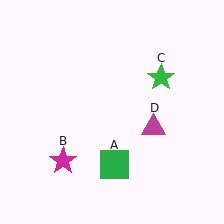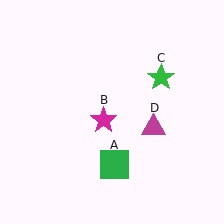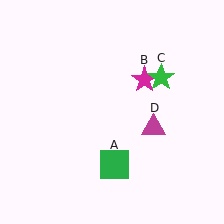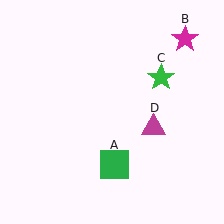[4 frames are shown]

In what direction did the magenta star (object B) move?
The magenta star (object B) moved up and to the right.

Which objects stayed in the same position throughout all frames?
Green square (object A) and green star (object C) and magenta triangle (object D) remained stationary.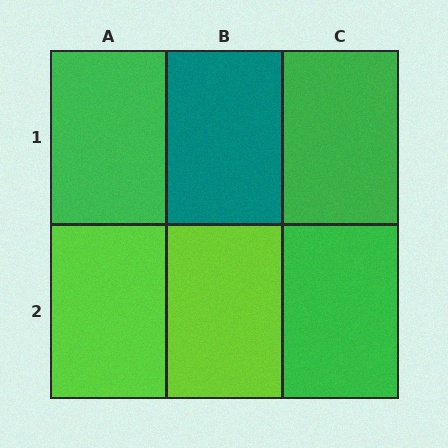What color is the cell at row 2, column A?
Lime.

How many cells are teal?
1 cell is teal.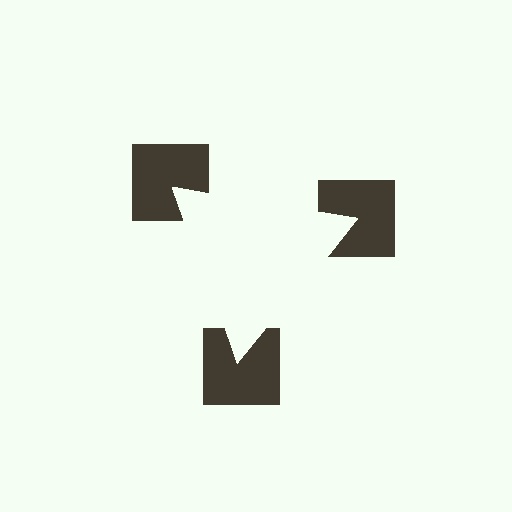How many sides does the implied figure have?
3 sides.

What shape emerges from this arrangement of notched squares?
An illusory triangle — its edges are inferred from the aligned wedge cuts in the notched squares, not physically drawn.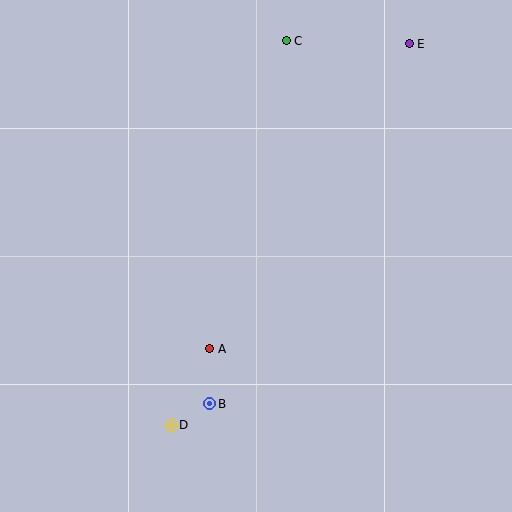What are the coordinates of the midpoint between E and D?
The midpoint between E and D is at (290, 234).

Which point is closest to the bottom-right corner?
Point B is closest to the bottom-right corner.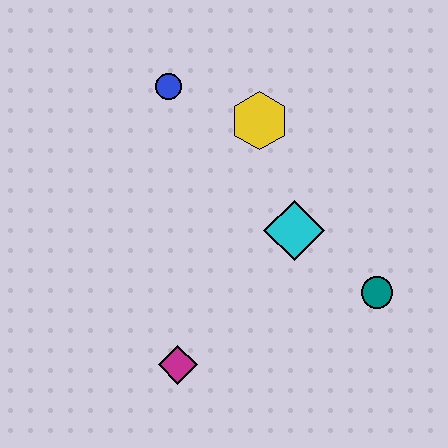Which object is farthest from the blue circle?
The teal circle is farthest from the blue circle.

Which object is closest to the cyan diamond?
The teal circle is closest to the cyan diamond.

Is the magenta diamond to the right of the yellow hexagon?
No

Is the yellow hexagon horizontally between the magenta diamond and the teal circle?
Yes